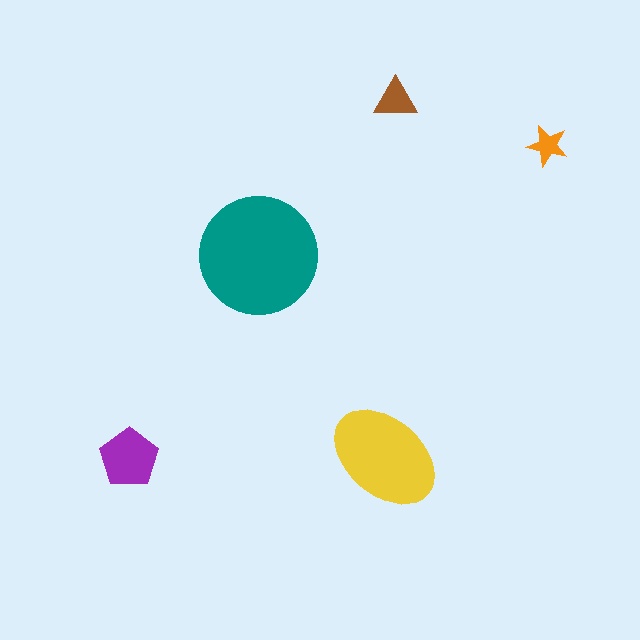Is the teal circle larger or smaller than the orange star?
Larger.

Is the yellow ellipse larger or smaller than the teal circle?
Smaller.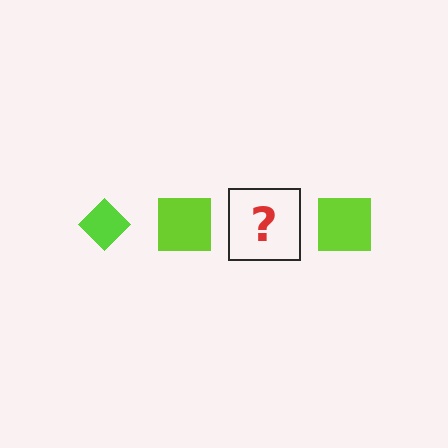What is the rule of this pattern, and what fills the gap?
The rule is that the pattern cycles through diamond, square shapes in lime. The gap should be filled with a lime diamond.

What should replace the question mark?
The question mark should be replaced with a lime diamond.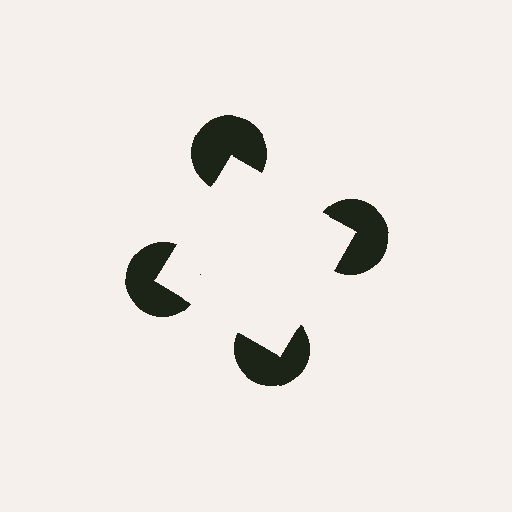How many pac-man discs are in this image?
There are 4 — one at each vertex of the illusory square.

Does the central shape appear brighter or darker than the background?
It typically appears slightly brighter than the background, even though no actual brightness change is drawn.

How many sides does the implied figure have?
4 sides.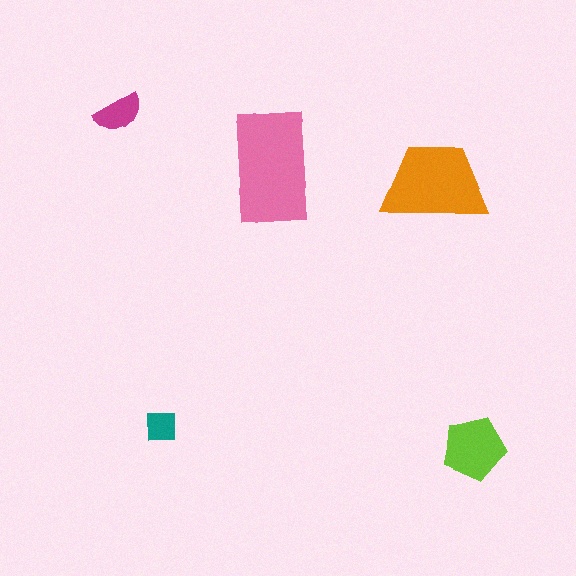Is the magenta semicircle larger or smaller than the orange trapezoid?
Smaller.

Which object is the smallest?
The teal square.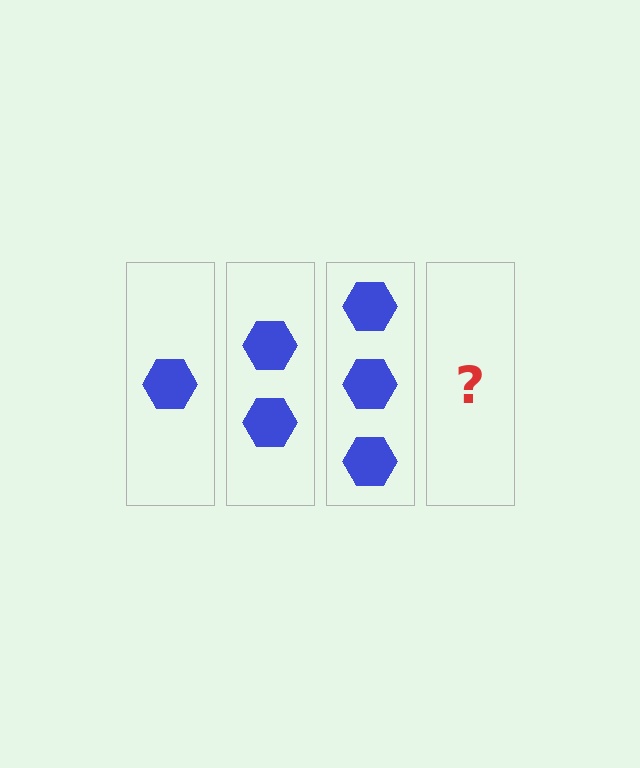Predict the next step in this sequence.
The next step is 4 hexagons.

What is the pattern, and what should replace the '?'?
The pattern is that each step adds one more hexagon. The '?' should be 4 hexagons.